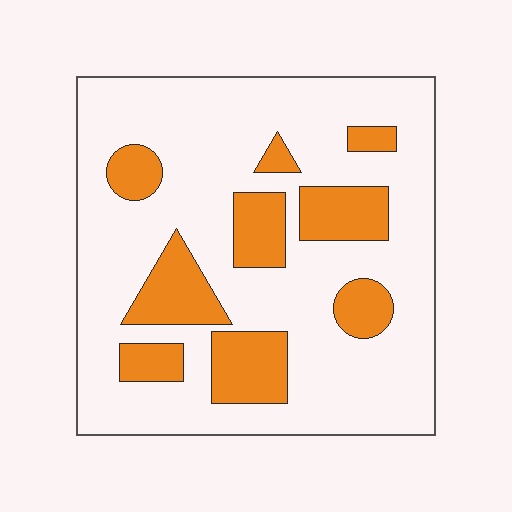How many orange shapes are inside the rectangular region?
9.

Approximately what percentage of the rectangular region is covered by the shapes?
Approximately 25%.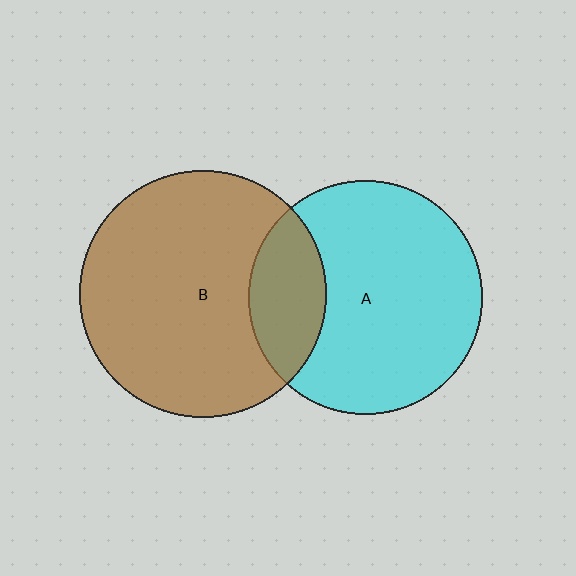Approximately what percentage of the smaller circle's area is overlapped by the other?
Approximately 20%.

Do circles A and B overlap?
Yes.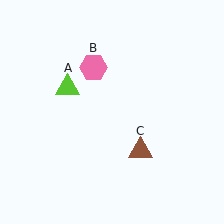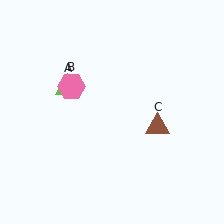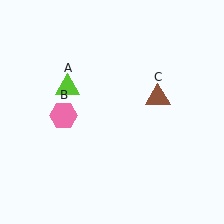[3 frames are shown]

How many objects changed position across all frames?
2 objects changed position: pink hexagon (object B), brown triangle (object C).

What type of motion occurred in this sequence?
The pink hexagon (object B), brown triangle (object C) rotated counterclockwise around the center of the scene.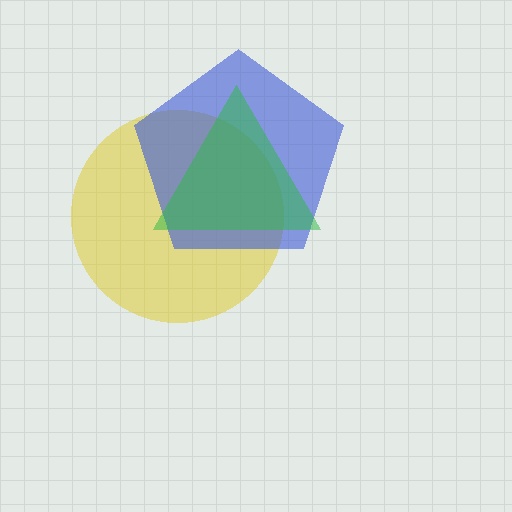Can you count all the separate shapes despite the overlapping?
Yes, there are 3 separate shapes.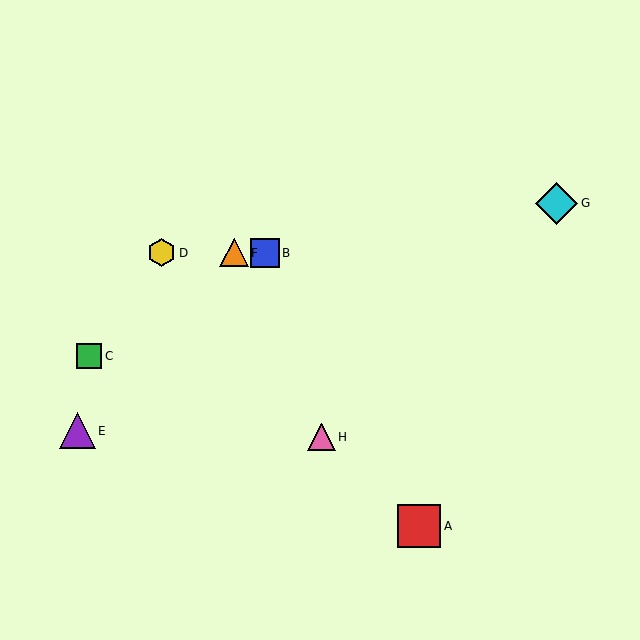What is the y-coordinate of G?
Object G is at y≈203.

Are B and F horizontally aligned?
Yes, both are at y≈253.